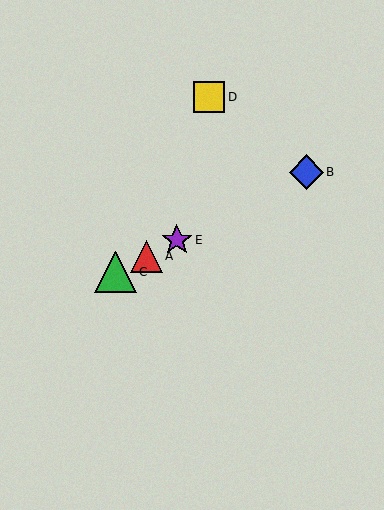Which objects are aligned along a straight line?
Objects A, B, C, E are aligned along a straight line.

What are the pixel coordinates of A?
Object A is at (146, 256).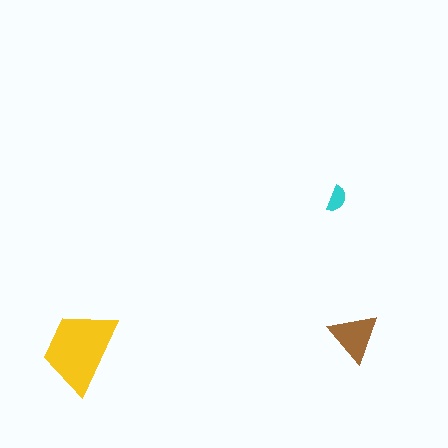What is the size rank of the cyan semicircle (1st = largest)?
3rd.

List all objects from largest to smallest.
The yellow trapezoid, the brown triangle, the cyan semicircle.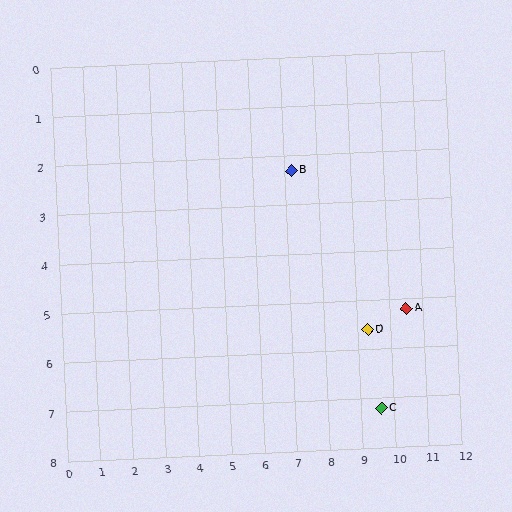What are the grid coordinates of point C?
Point C is at approximately (9.6, 7.2).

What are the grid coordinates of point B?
Point B is at approximately (7.2, 2.3).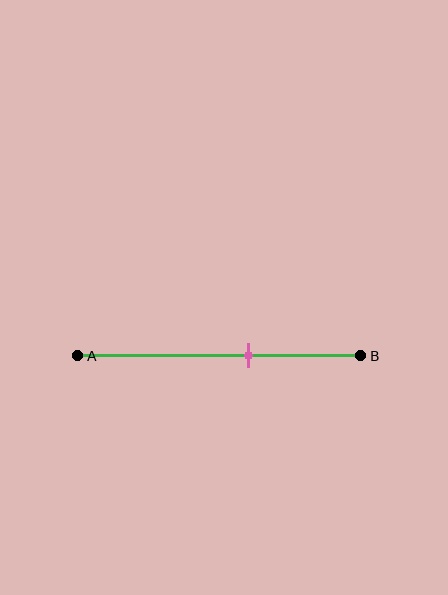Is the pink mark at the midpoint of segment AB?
No, the mark is at about 60% from A, not at the 50% midpoint.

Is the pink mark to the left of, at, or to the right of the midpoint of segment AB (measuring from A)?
The pink mark is to the right of the midpoint of segment AB.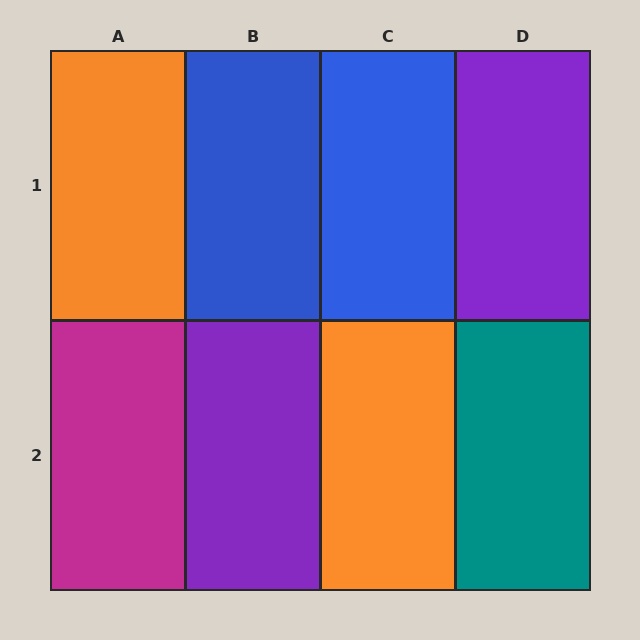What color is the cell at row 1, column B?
Blue.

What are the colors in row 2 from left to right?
Magenta, purple, orange, teal.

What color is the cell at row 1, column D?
Purple.